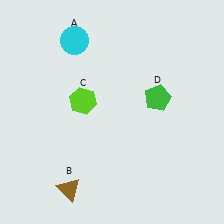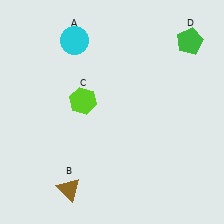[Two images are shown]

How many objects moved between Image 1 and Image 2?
1 object moved between the two images.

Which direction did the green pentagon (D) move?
The green pentagon (D) moved up.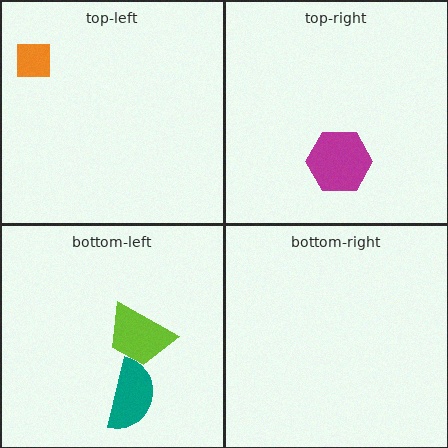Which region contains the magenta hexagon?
The top-right region.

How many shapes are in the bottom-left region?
2.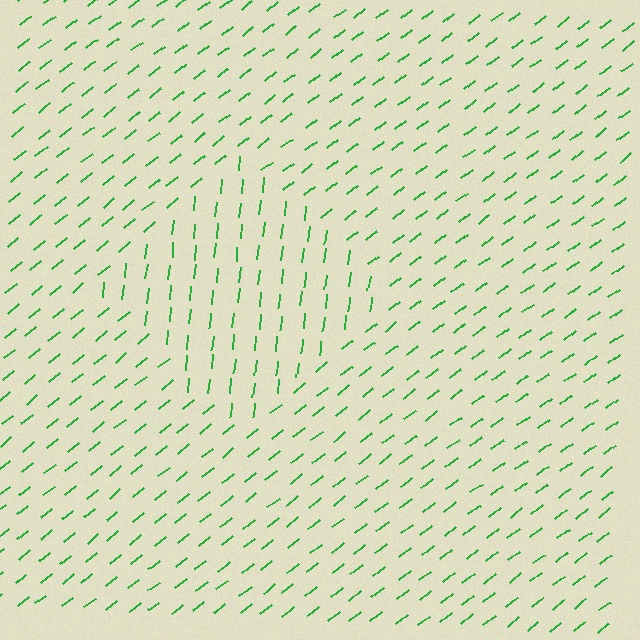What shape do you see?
I see a diamond.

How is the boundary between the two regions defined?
The boundary is defined purely by a change in line orientation (approximately 45 degrees difference). All lines are the same color and thickness.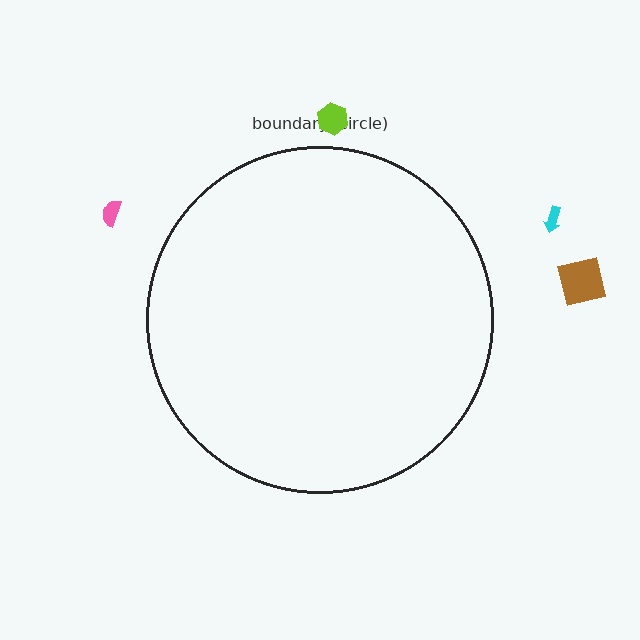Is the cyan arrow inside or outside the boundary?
Outside.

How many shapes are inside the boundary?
0 inside, 4 outside.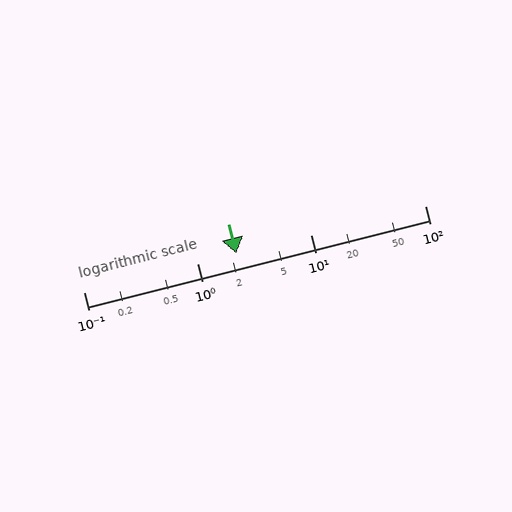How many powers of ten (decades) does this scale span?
The scale spans 3 decades, from 0.1 to 100.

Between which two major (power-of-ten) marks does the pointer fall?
The pointer is between 1 and 10.